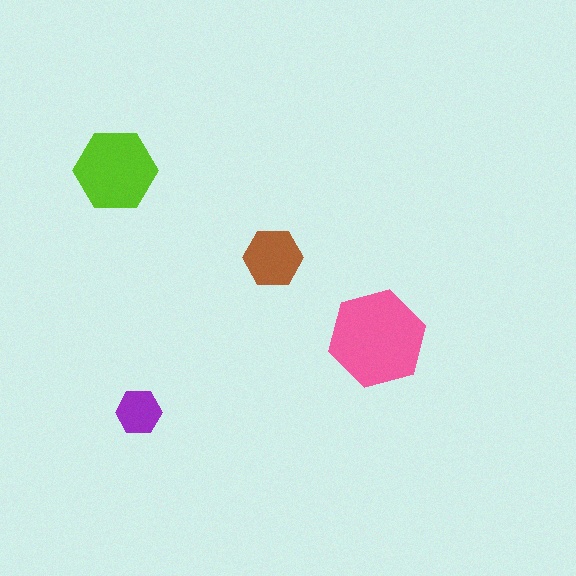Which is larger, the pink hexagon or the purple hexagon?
The pink one.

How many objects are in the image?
There are 4 objects in the image.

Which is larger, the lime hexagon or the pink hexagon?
The pink one.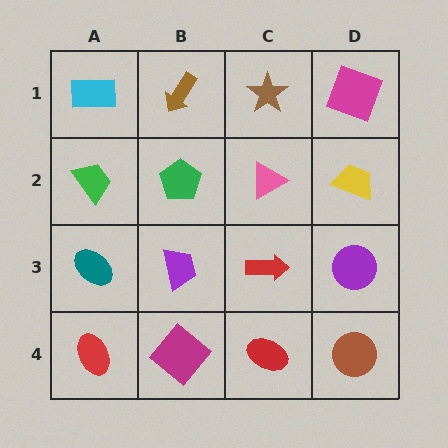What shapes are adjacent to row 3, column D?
A yellow trapezoid (row 2, column D), a brown circle (row 4, column D), a red arrow (row 3, column C).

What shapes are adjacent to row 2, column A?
A cyan rectangle (row 1, column A), a teal ellipse (row 3, column A), a green pentagon (row 2, column B).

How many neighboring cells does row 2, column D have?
3.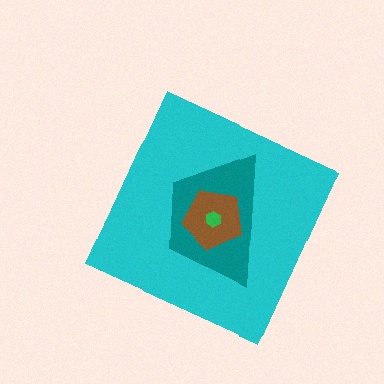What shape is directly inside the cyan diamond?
The teal trapezoid.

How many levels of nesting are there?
4.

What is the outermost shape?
The cyan diamond.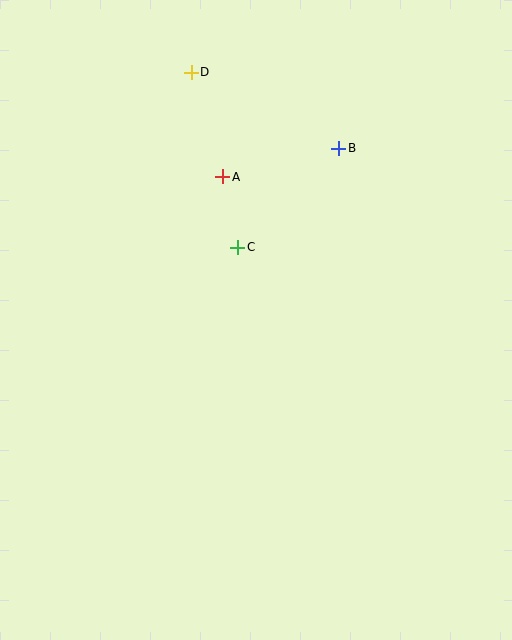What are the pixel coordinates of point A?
Point A is at (223, 177).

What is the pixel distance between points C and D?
The distance between C and D is 181 pixels.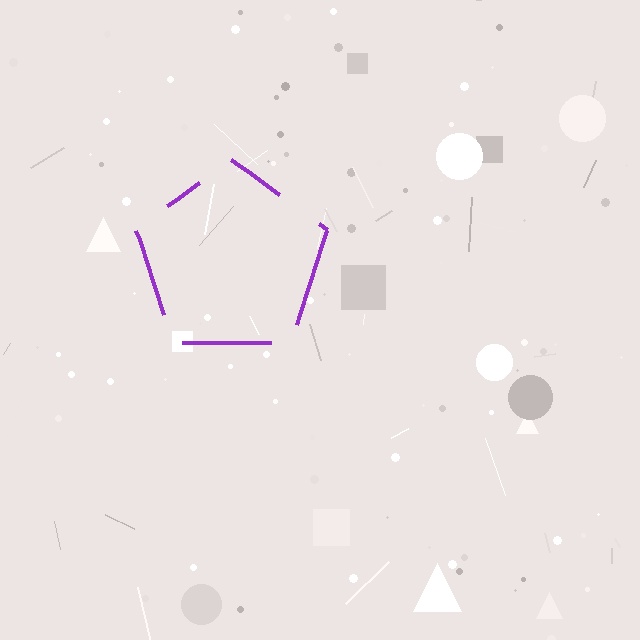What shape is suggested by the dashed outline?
The dashed outline suggests a pentagon.